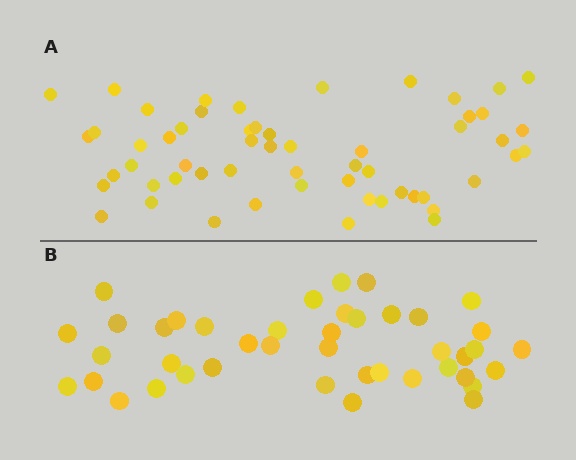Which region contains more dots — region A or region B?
Region A (the top region) has more dots.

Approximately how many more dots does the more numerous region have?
Region A has approximately 15 more dots than region B.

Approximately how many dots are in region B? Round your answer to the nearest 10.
About 40 dots. (The exact count is 42, which rounds to 40.)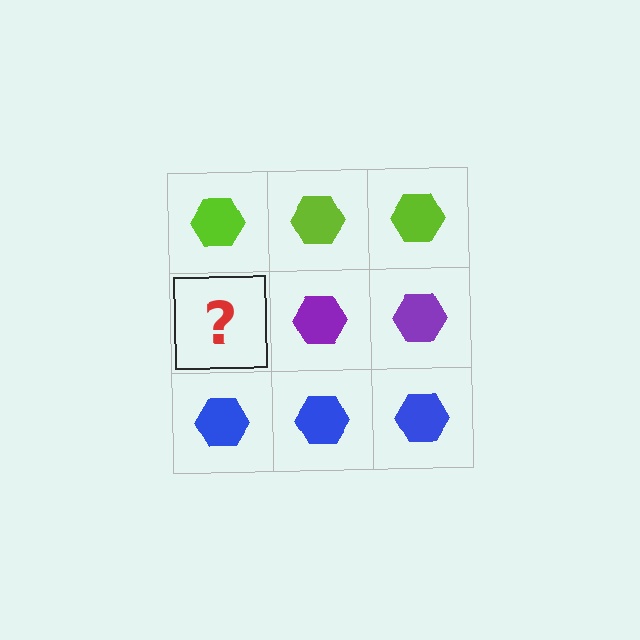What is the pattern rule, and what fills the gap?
The rule is that each row has a consistent color. The gap should be filled with a purple hexagon.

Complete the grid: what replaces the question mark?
The question mark should be replaced with a purple hexagon.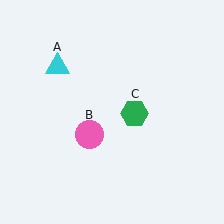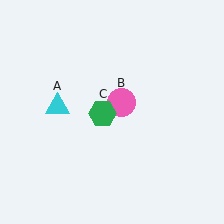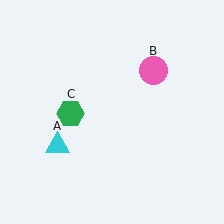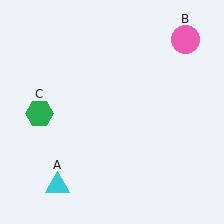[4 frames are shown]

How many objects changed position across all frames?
3 objects changed position: cyan triangle (object A), pink circle (object B), green hexagon (object C).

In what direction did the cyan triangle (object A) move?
The cyan triangle (object A) moved down.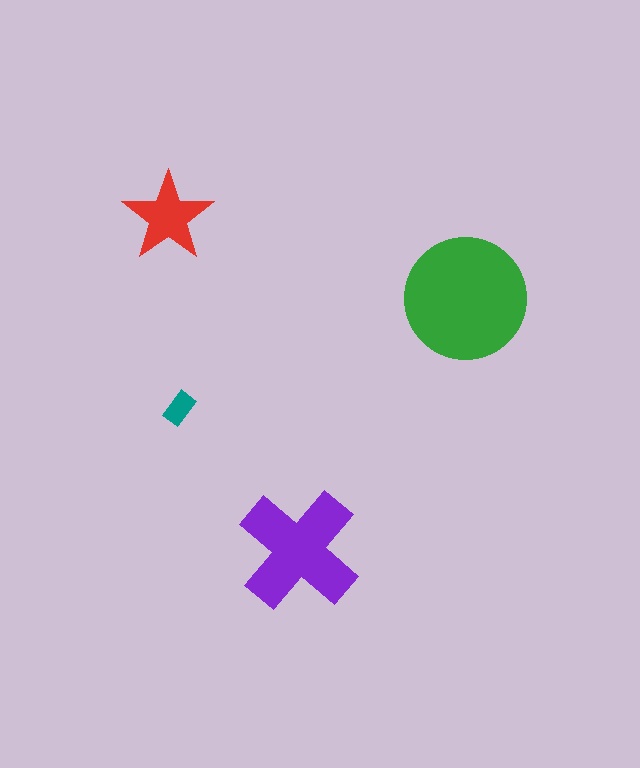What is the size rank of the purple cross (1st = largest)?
2nd.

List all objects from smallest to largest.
The teal rectangle, the red star, the purple cross, the green circle.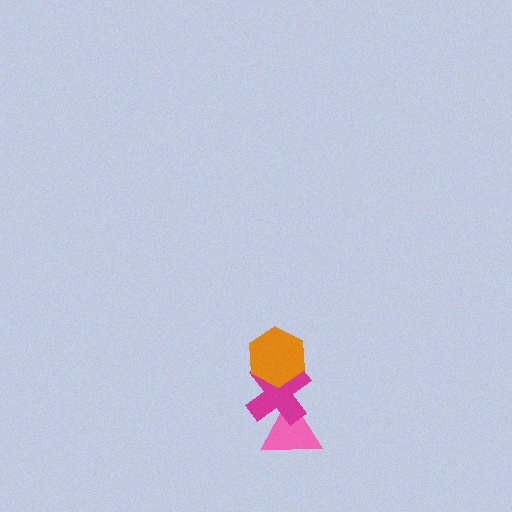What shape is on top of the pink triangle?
The magenta cross is on top of the pink triangle.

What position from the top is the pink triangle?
The pink triangle is 3rd from the top.